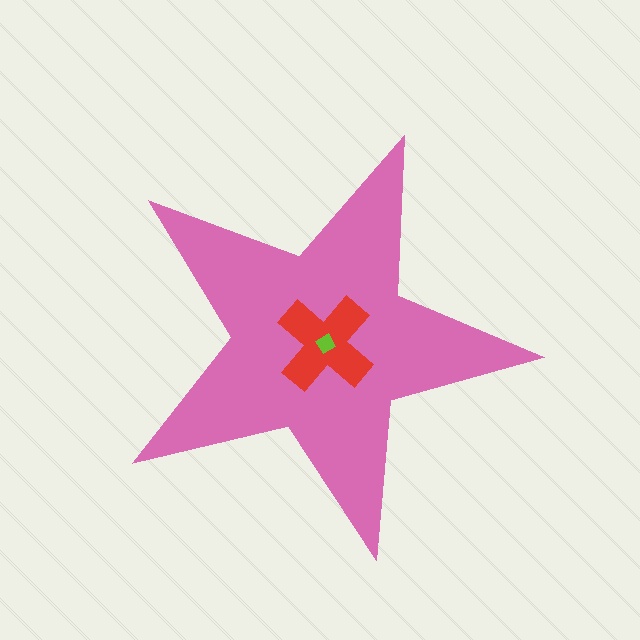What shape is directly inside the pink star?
The red cross.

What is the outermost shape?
The pink star.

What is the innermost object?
The lime diamond.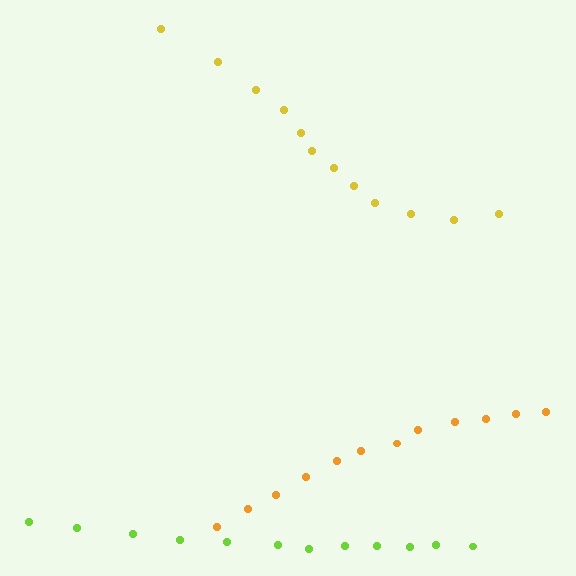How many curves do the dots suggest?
There are 3 distinct paths.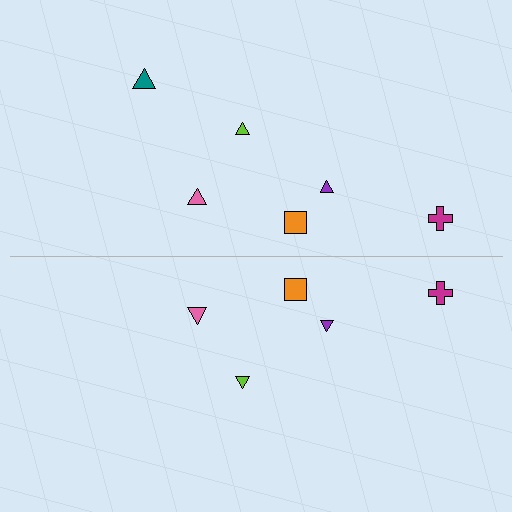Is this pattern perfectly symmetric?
No, the pattern is not perfectly symmetric. A teal triangle is missing from the bottom side.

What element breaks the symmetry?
A teal triangle is missing from the bottom side.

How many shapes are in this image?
There are 11 shapes in this image.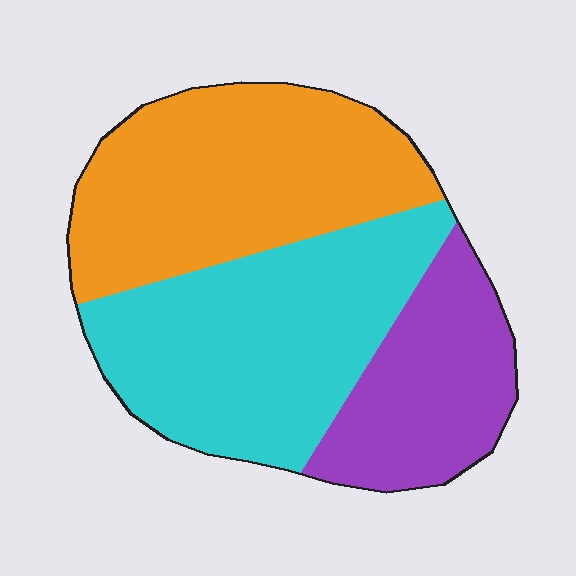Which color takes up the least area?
Purple, at roughly 25%.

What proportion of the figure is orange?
Orange takes up about three eighths (3/8) of the figure.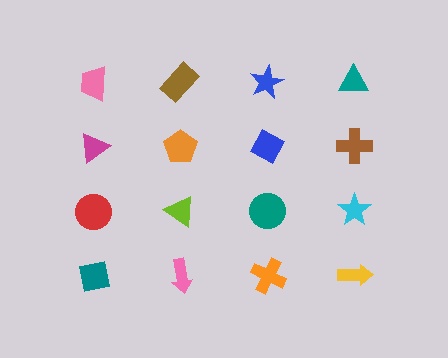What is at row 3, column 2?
A lime triangle.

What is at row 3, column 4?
A cyan star.